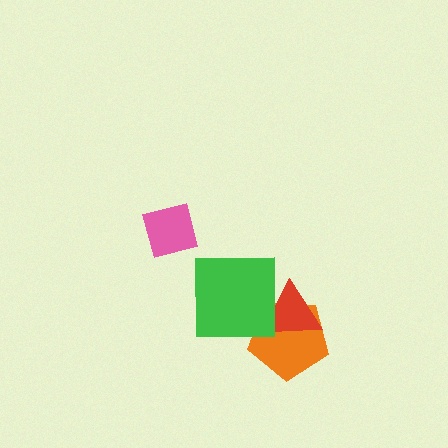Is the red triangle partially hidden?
Yes, it is partially covered by another shape.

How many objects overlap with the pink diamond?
0 objects overlap with the pink diamond.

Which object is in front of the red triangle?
The green square is in front of the red triangle.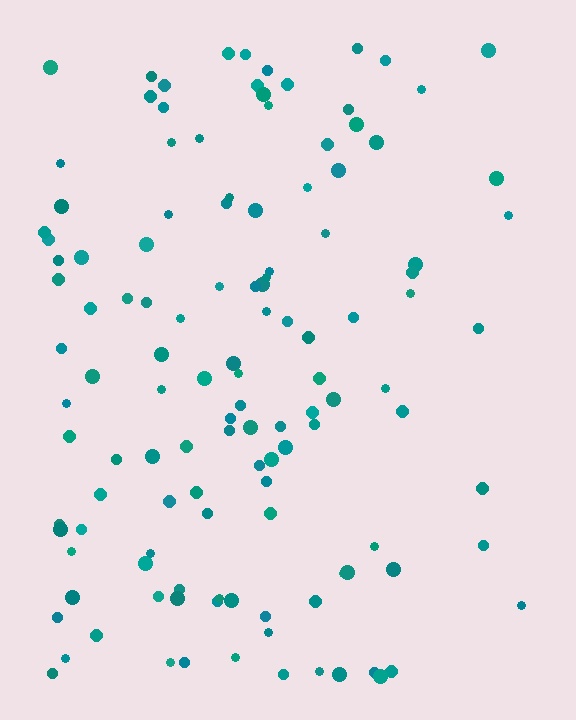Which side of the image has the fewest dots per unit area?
The right.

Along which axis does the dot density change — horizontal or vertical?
Horizontal.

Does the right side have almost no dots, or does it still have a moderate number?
Still a moderate number, just noticeably fewer than the left.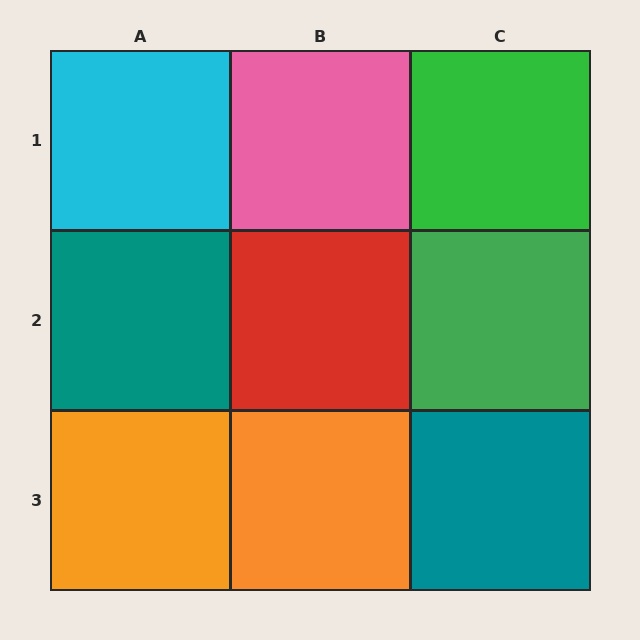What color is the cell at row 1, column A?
Cyan.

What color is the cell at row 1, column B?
Pink.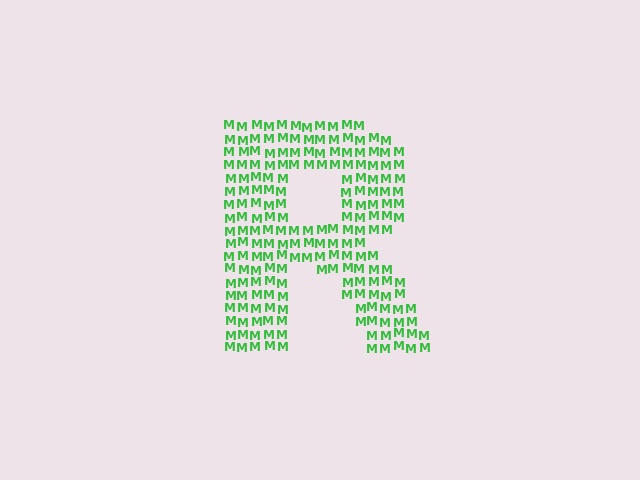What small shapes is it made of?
It is made of small letter M's.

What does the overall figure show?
The overall figure shows the letter R.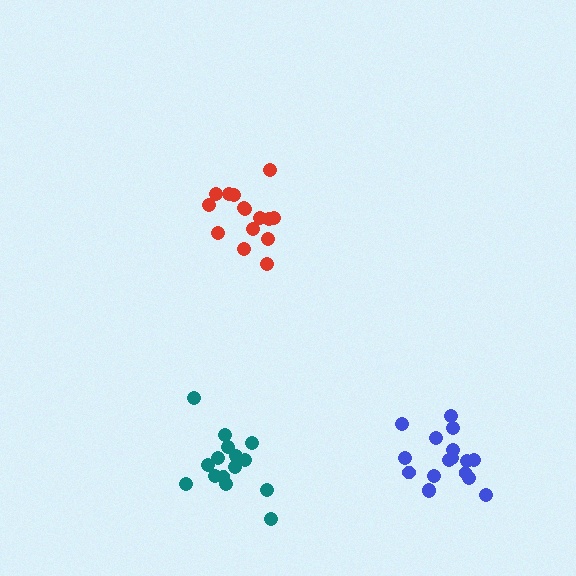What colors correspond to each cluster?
The clusters are colored: red, teal, blue.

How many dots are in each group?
Group 1: 15 dots, Group 2: 15 dots, Group 3: 17 dots (47 total).